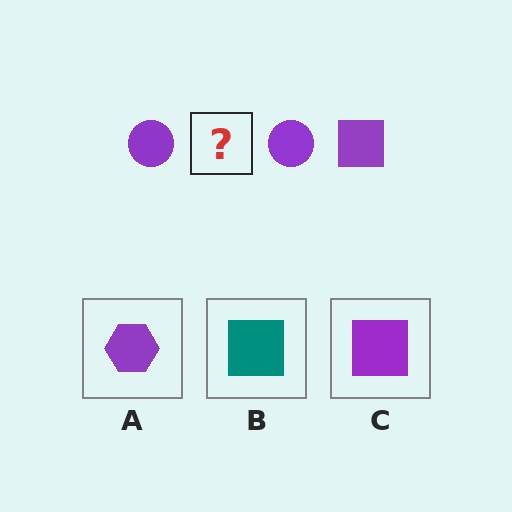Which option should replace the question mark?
Option C.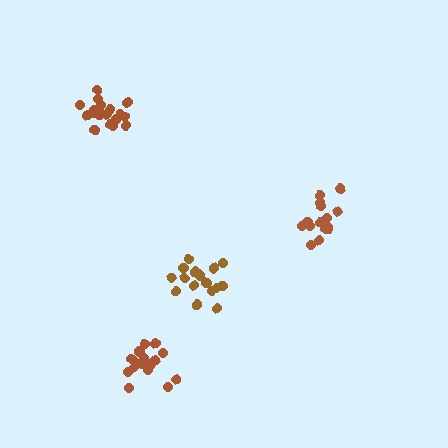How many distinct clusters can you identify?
There are 4 distinct clusters.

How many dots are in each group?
Group 1: 16 dots, Group 2: 19 dots, Group 3: 18 dots, Group 4: 16 dots (69 total).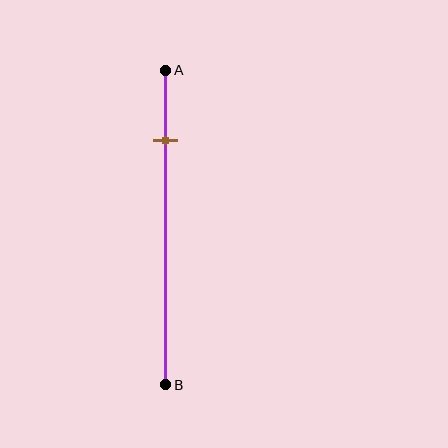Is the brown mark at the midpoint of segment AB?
No, the mark is at about 20% from A, not at the 50% midpoint.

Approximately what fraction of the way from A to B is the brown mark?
The brown mark is approximately 20% of the way from A to B.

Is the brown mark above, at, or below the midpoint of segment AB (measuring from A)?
The brown mark is above the midpoint of segment AB.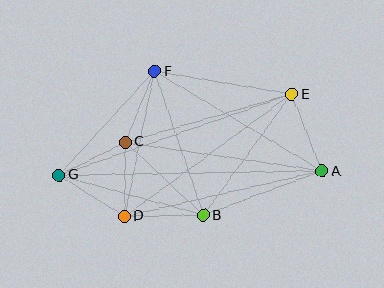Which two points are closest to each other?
Points C and D are closest to each other.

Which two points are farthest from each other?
Points A and G are farthest from each other.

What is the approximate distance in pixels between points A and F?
The distance between A and F is approximately 195 pixels.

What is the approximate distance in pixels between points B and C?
The distance between B and C is approximately 107 pixels.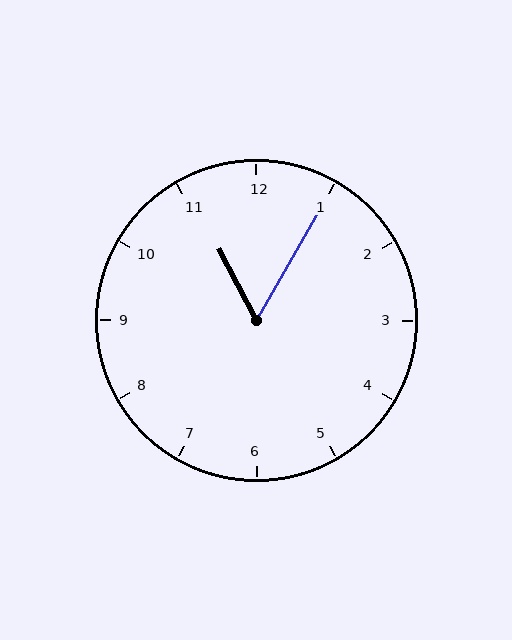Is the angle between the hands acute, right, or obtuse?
It is acute.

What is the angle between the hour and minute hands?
Approximately 58 degrees.